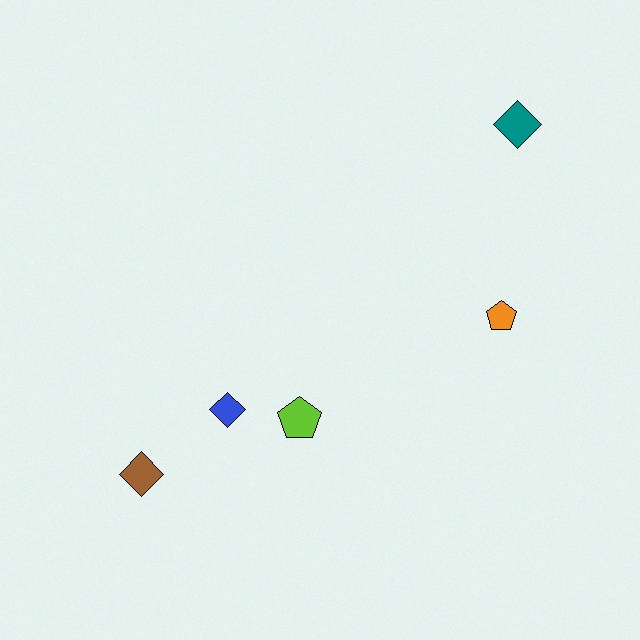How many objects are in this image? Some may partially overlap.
There are 5 objects.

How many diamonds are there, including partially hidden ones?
There are 3 diamonds.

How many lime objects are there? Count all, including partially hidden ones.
There is 1 lime object.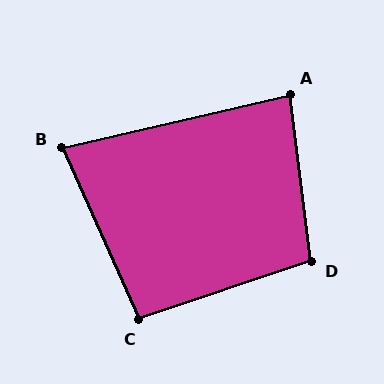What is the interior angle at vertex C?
Approximately 96 degrees (obtuse).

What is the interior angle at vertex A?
Approximately 84 degrees (acute).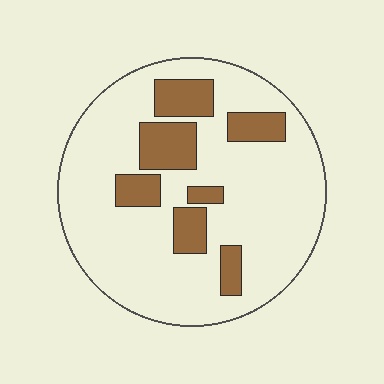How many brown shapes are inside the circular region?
7.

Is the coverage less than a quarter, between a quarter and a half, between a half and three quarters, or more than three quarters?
Less than a quarter.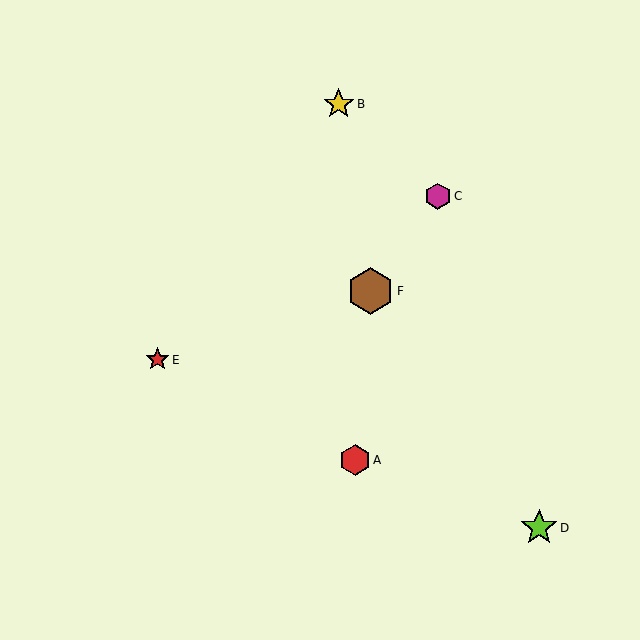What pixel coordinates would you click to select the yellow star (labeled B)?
Click at (339, 104) to select the yellow star B.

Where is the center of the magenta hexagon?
The center of the magenta hexagon is at (438, 196).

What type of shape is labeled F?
Shape F is a brown hexagon.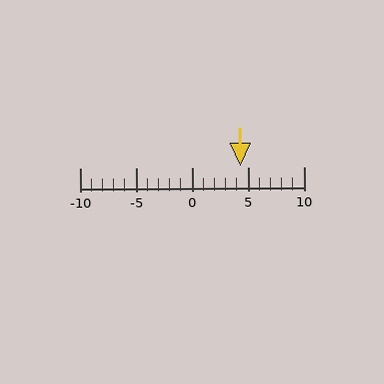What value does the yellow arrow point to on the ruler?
The yellow arrow points to approximately 4.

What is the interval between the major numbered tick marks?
The major tick marks are spaced 5 units apart.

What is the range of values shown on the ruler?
The ruler shows values from -10 to 10.